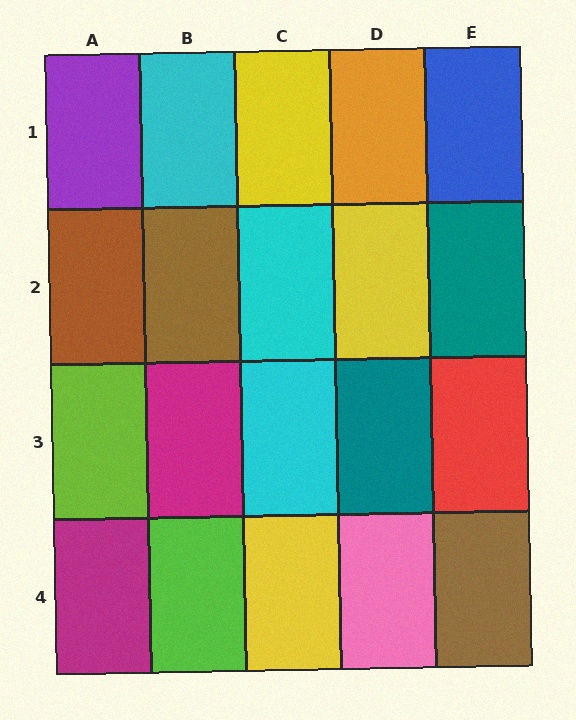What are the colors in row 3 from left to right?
Lime, magenta, cyan, teal, red.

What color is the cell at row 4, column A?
Magenta.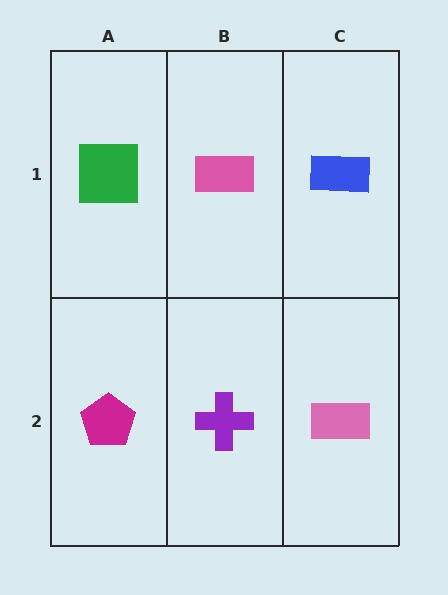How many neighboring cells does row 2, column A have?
2.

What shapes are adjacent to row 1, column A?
A magenta pentagon (row 2, column A), a pink rectangle (row 1, column B).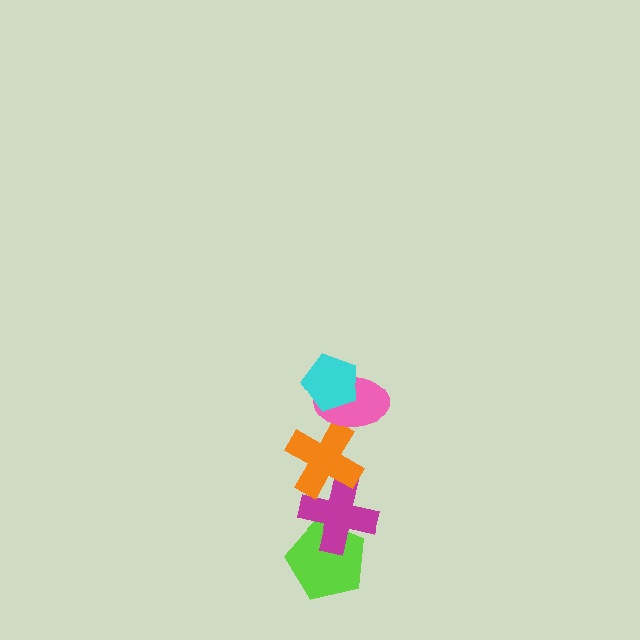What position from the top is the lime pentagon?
The lime pentagon is 5th from the top.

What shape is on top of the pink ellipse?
The cyan pentagon is on top of the pink ellipse.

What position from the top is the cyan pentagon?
The cyan pentagon is 1st from the top.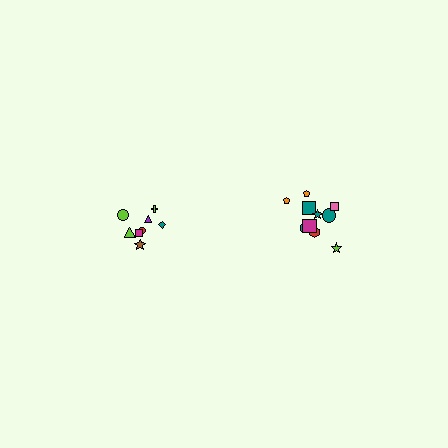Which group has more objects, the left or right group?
The right group.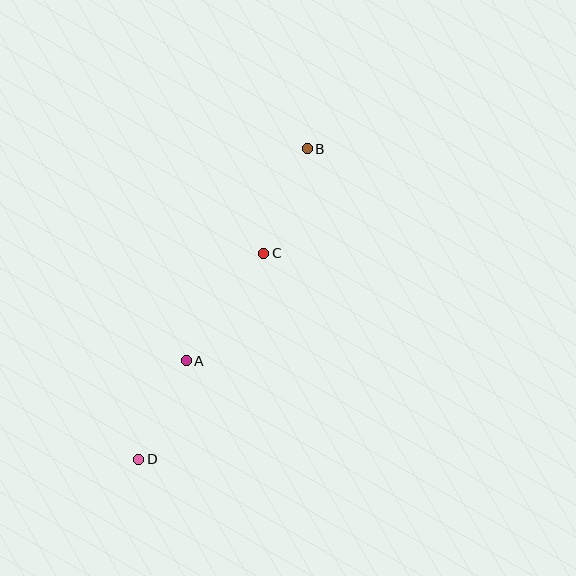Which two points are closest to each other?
Points A and D are closest to each other.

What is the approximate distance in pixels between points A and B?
The distance between A and B is approximately 244 pixels.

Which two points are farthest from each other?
Points B and D are farthest from each other.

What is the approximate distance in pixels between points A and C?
The distance between A and C is approximately 133 pixels.